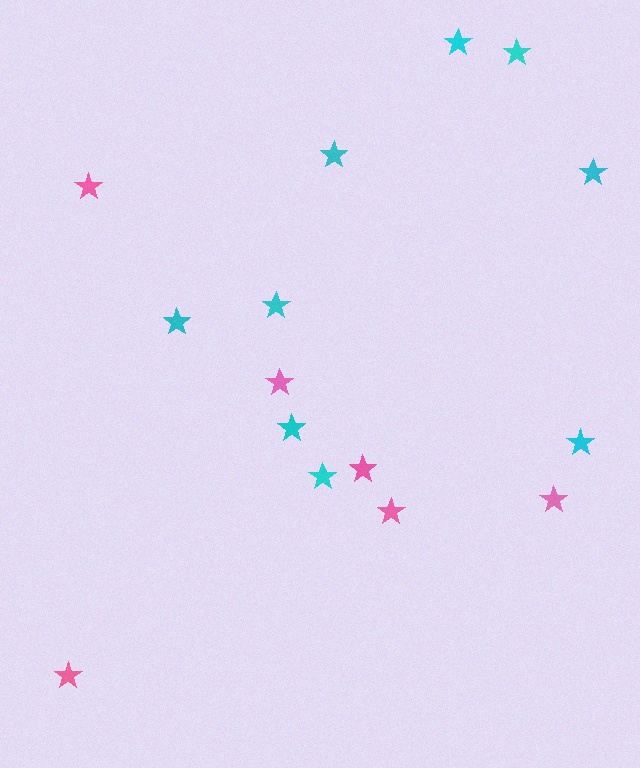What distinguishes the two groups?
There are 2 groups: one group of cyan stars (9) and one group of pink stars (6).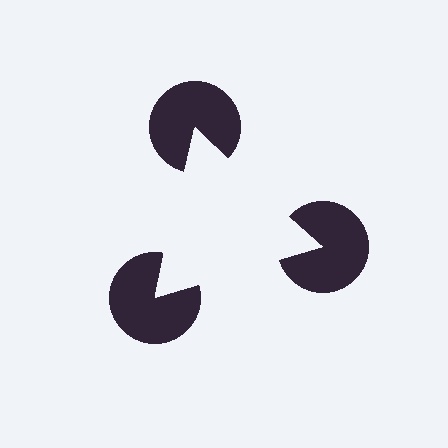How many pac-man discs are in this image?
There are 3 — one at each vertex of the illusory triangle.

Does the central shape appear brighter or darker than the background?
It typically appears slightly brighter than the background, even though no actual brightness change is drawn.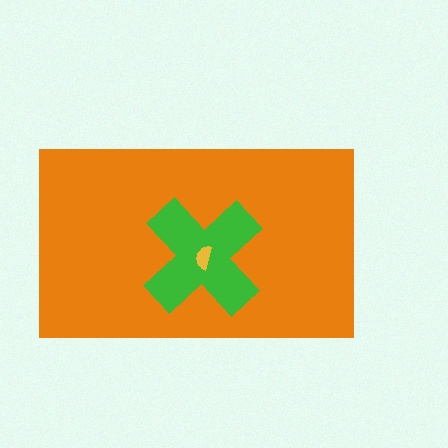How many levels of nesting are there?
3.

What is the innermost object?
The yellow semicircle.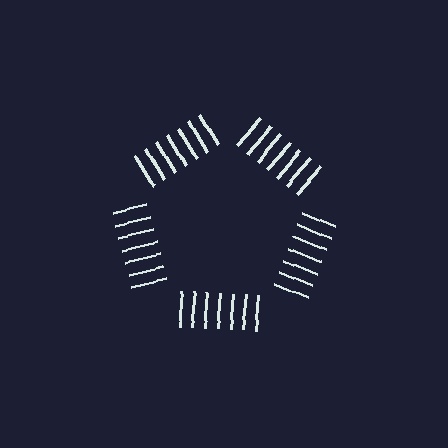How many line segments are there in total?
35 — 7 along each of the 5 edges.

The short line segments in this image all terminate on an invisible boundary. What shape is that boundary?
An illusory pentagon — the line segments terminate on its edges but no continuous stroke is drawn.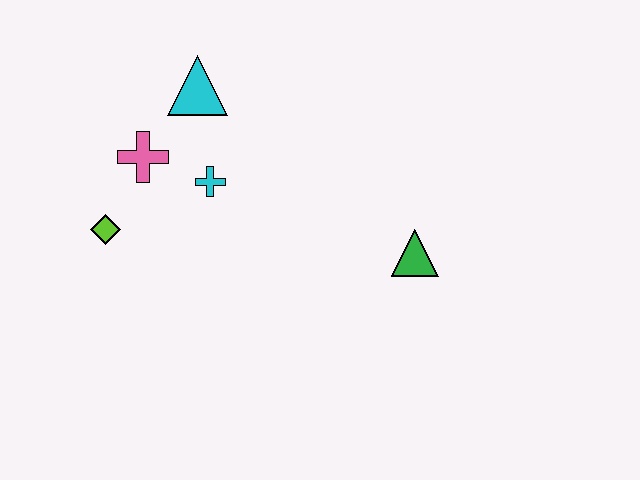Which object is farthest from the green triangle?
The lime diamond is farthest from the green triangle.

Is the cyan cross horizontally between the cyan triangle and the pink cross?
No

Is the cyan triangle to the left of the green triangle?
Yes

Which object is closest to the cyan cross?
The pink cross is closest to the cyan cross.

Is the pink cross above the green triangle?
Yes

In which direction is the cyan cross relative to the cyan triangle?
The cyan cross is below the cyan triangle.